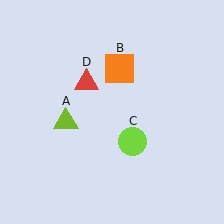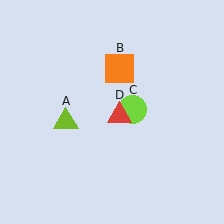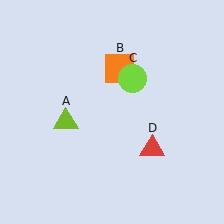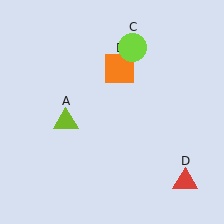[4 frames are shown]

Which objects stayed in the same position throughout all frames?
Lime triangle (object A) and orange square (object B) remained stationary.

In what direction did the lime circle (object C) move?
The lime circle (object C) moved up.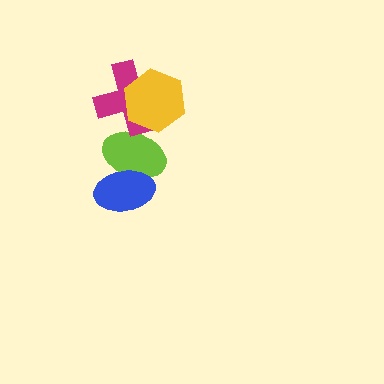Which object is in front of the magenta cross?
The yellow hexagon is in front of the magenta cross.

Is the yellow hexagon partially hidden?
No, no other shape covers it.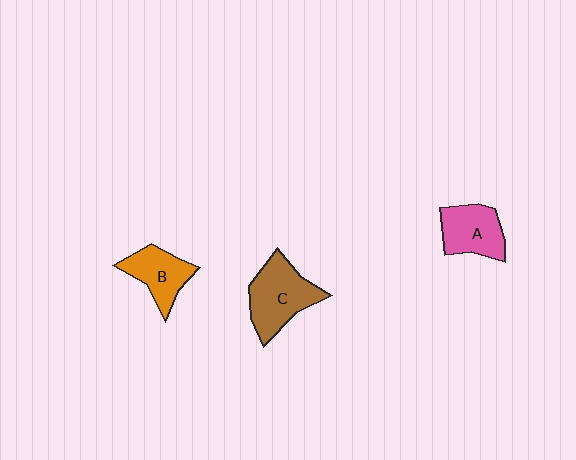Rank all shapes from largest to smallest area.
From largest to smallest: C (brown), A (pink), B (orange).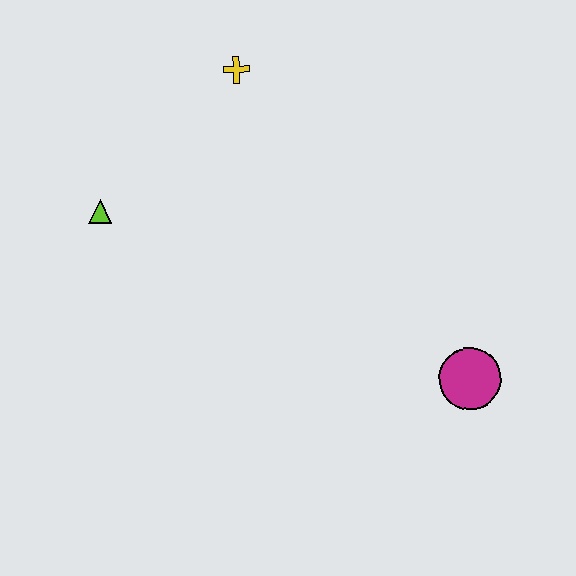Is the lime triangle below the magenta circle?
No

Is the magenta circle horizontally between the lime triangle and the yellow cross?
No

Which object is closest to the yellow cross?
The lime triangle is closest to the yellow cross.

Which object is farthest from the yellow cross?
The magenta circle is farthest from the yellow cross.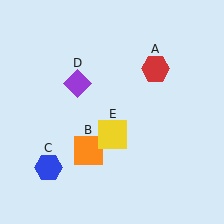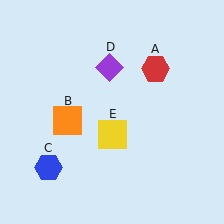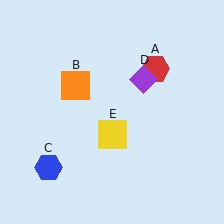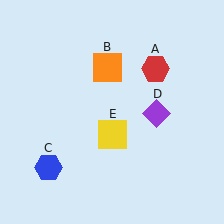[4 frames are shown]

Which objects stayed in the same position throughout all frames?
Red hexagon (object A) and blue hexagon (object C) and yellow square (object E) remained stationary.